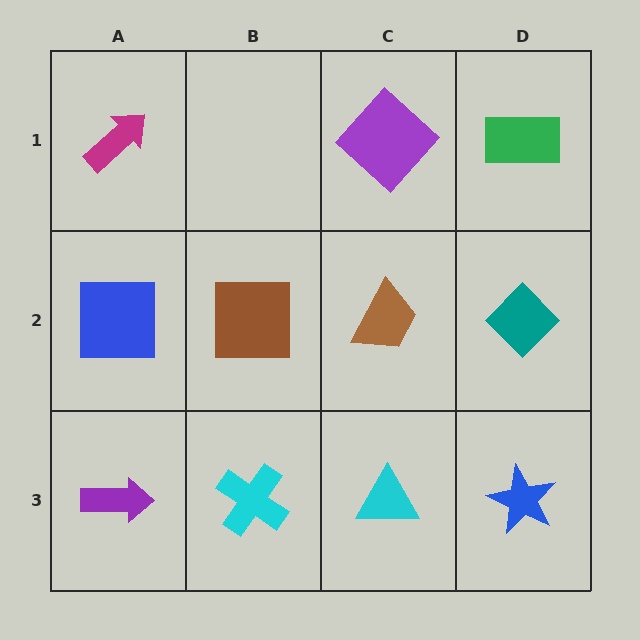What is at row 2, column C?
A brown trapezoid.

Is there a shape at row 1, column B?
No, that cell is empty.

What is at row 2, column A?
A blue square.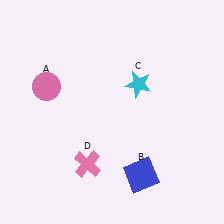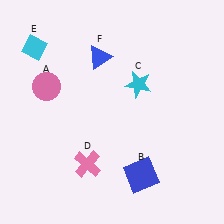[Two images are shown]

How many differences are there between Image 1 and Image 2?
There are 2 differences between the two images.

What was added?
A cyan diamond (E), a blue triangle (F) were added in Image 2.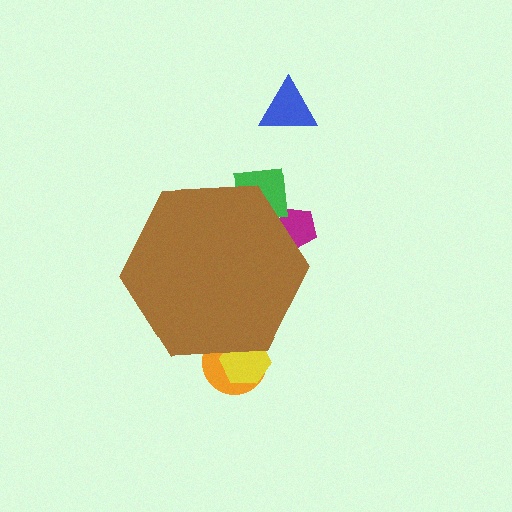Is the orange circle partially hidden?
Yes, the orange circle is partially hidden behind the brown hexagon.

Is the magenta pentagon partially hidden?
Yes, the magenta pentagon is partially hidden behind the brown hexagon.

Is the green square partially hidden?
Yes, the green square is partially hidden behind the brown hexagon.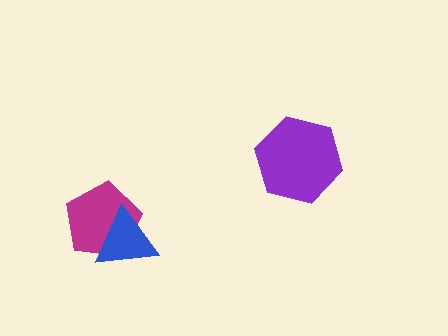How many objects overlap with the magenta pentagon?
1 object overlaps with the magenta pentagon.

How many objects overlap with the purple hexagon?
0 objects overlap with the purple hexagon.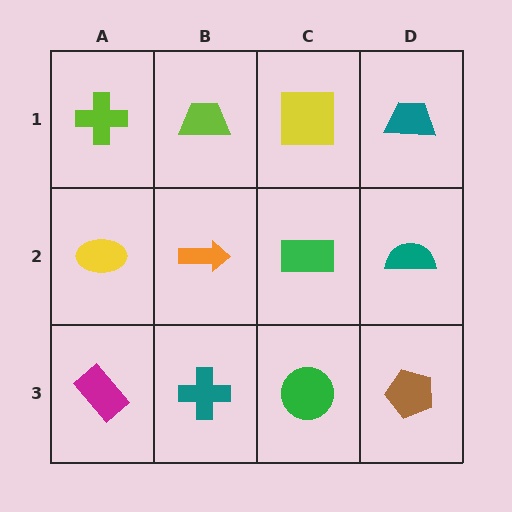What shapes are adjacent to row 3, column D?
A teal semicircle (row 2, column D), a green circle (row 3, column C).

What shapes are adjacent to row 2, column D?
A teal trapezoid (row 1, column D), a brown pentagon (row 3, column D), a green rectangle (row 2, column C).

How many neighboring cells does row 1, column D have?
2.